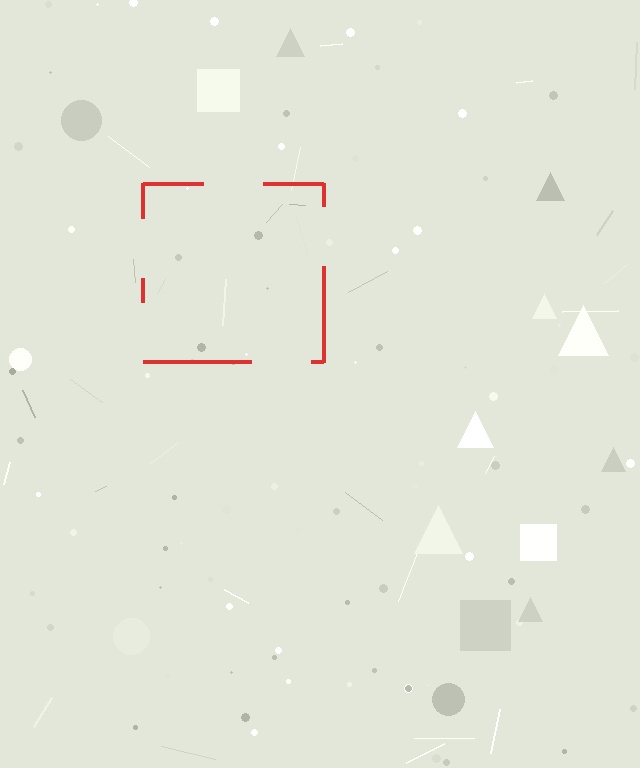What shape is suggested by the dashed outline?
The dashed outline suggests a square.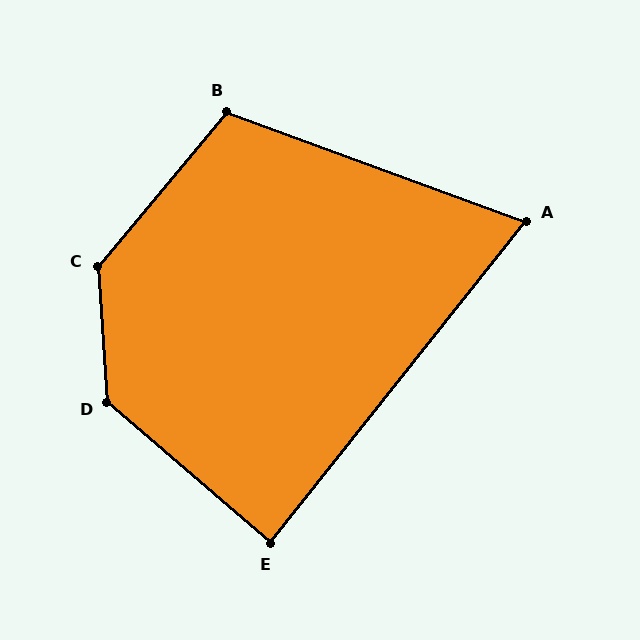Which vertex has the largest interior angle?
C, at approximately 137 degrees.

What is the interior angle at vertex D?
Approximately 134 degrees (obtuse).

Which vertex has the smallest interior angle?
A, at approximately 72 degrees.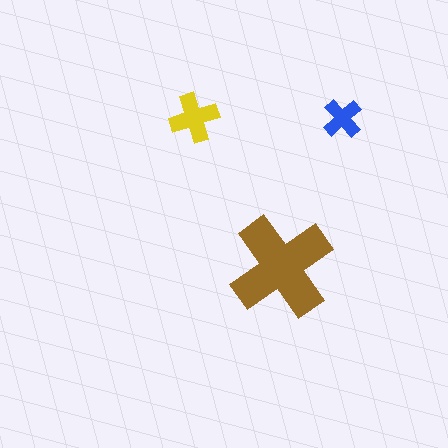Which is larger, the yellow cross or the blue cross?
The yellow one.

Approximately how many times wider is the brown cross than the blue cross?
About 2.5 times wider.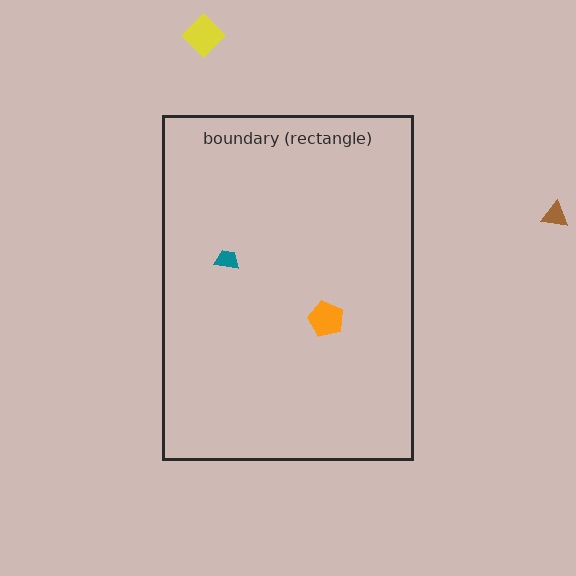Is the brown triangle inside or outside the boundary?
Outside.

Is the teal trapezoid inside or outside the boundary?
Inside.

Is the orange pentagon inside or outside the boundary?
Inside.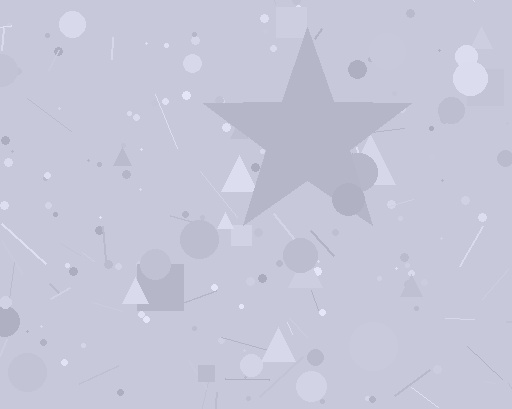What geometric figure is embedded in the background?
A star is embedded in the background.